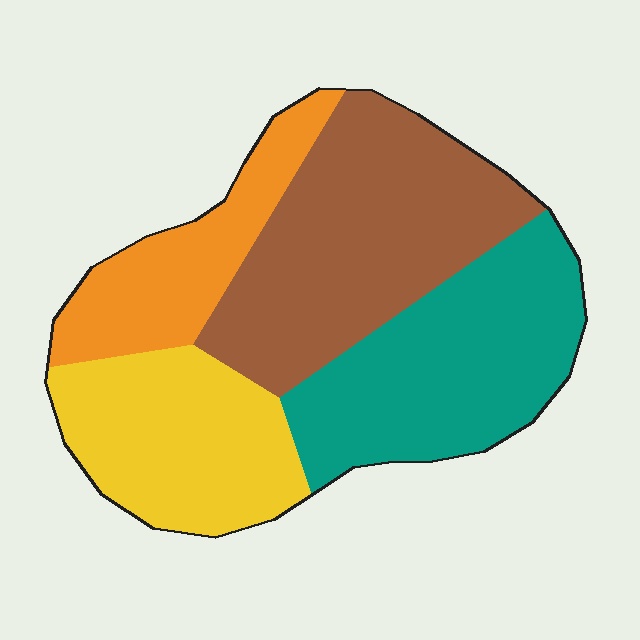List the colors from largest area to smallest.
From largest to smallest: brown, teal, yellow, orange.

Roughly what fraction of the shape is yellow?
Yellow takes up about one fifth (1/5) of the shape.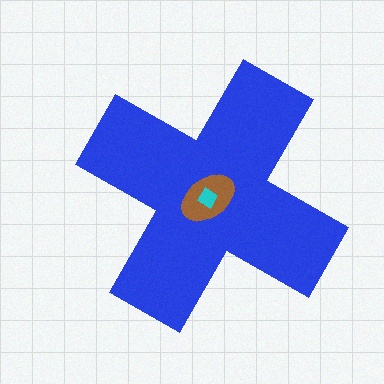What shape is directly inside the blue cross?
The brown ellipse.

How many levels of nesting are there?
3.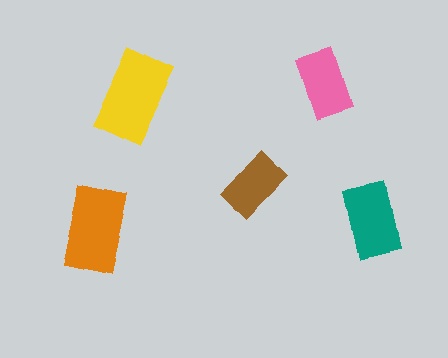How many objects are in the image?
There are 5 objects in the image.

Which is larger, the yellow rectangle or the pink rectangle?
The yellow one.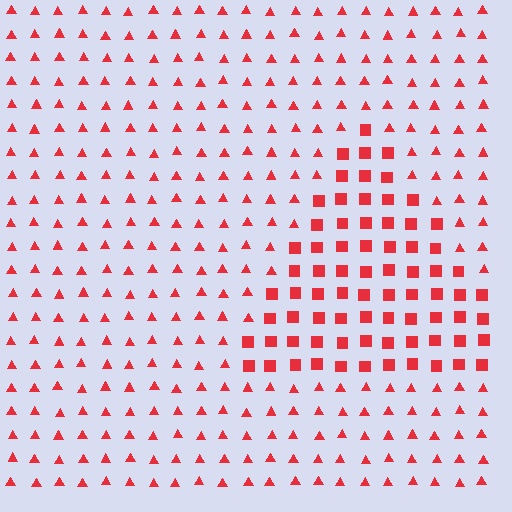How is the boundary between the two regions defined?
The boundary is defined by a change in element shape: squares inside vs. triangles outside. All elements share the same color and spacing.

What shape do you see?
I see a triangle.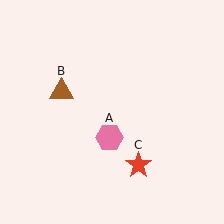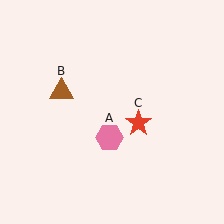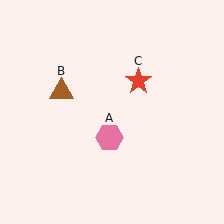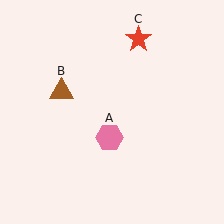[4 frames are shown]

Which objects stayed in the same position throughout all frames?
Pink hexagon (object A) and brown triangle (object B) remained stationary.